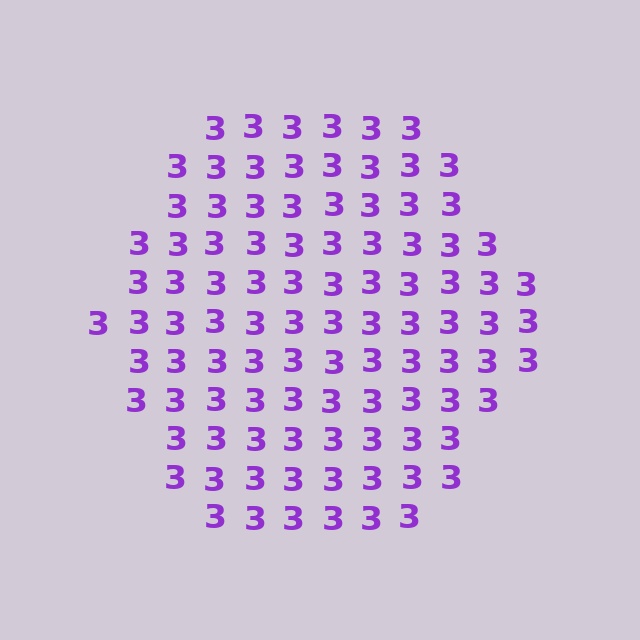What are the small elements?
The small elements are digit 3's.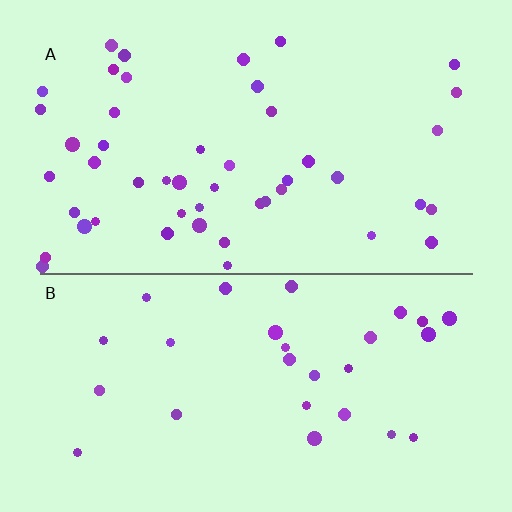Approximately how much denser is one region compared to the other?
Approximately 1.7× — region A over region B.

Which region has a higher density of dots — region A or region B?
A (the top).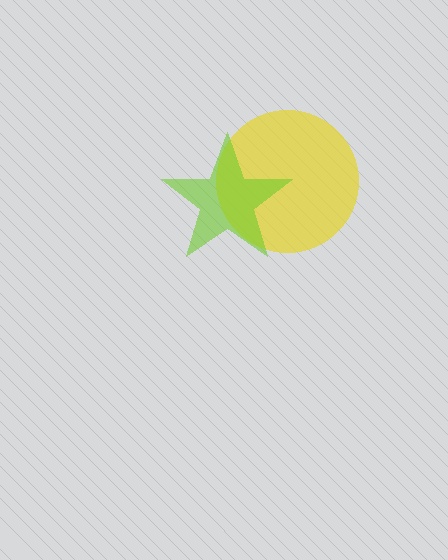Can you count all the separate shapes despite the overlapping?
Yes, there are 2 separate shapes.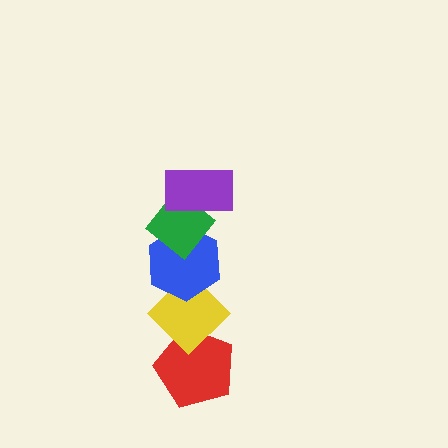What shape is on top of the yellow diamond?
The blue hexagon is on top of the yellow diamond.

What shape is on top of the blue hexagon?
The green diamond is on top of the blue hexagon.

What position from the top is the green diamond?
The green diamond is 2nd from the top.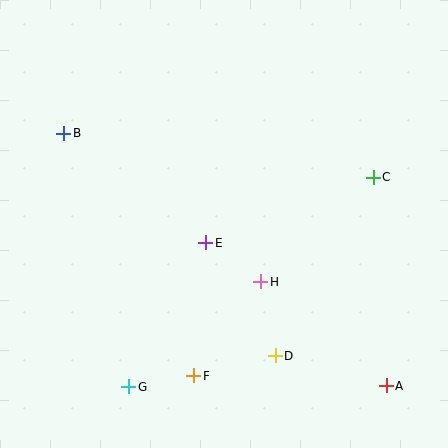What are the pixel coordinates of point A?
Point A is at (386, 386).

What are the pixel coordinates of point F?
Point F is at (194, 376).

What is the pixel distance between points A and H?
The distance between A and H is 163 pixels.